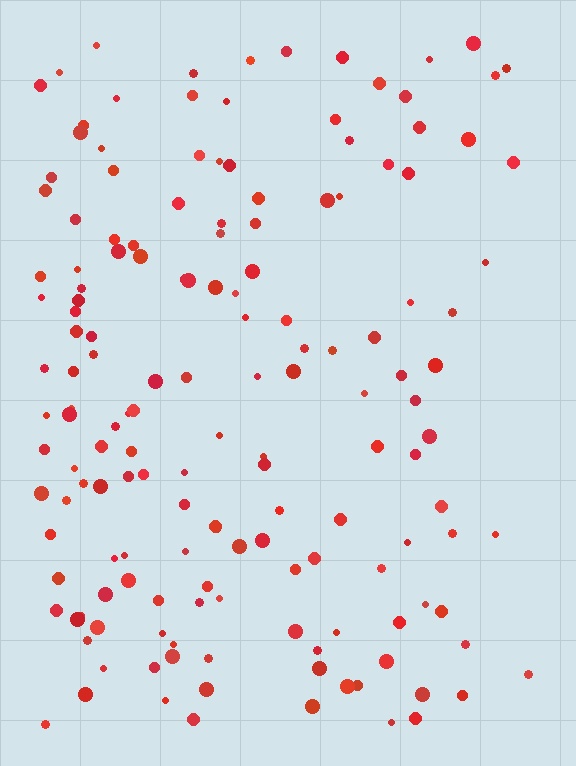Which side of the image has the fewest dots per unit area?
The right.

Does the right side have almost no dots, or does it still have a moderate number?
Still a moderate number, just noticeably fewer than the left.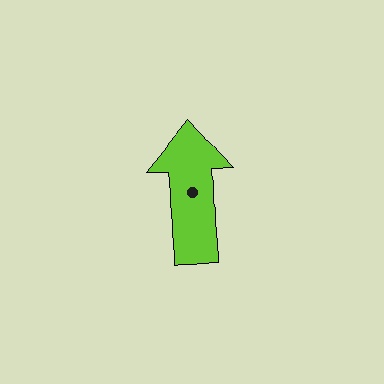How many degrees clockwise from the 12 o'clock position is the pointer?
Approximately 358 degrees.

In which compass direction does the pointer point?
North.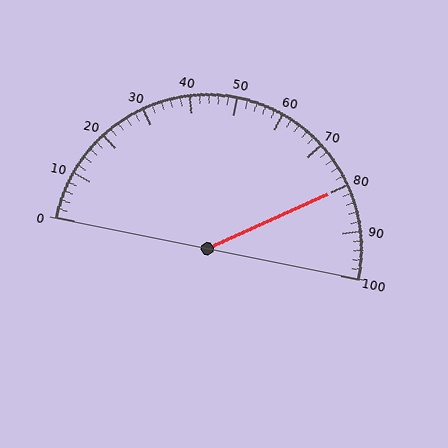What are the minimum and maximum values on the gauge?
The gauge ranges from 0 to 100.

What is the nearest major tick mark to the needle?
The nearest major tick mark is 80.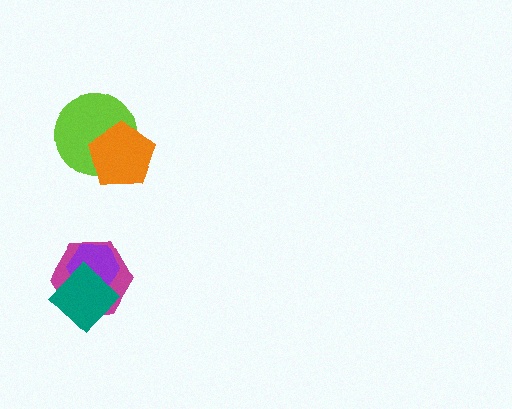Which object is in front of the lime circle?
The orange pentagon is in front of the lime circle.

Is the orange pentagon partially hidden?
No, no other shape covers it.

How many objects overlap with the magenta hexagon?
2 objects overlap with the magenta hexagon.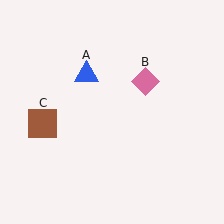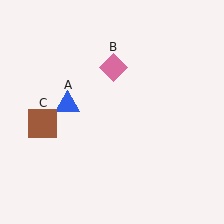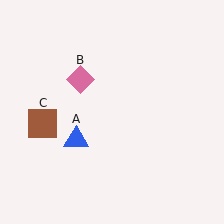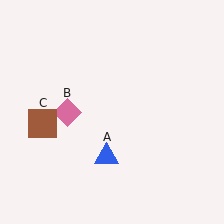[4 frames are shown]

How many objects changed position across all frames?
2 objects changed position: blue triangle (object A), pink diamond (object B).